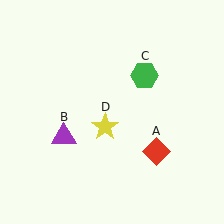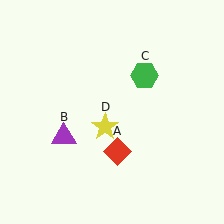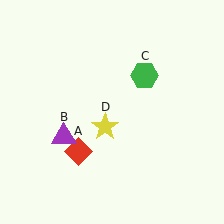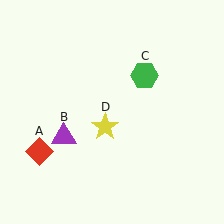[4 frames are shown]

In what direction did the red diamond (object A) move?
The red diamond (object A) moved left.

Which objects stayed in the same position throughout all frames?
Purple triangle (object B) and green hexagon (object C) and yellow star (object D) remained stationary.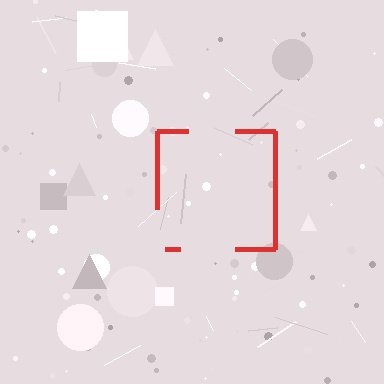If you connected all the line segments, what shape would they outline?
They would outline a square.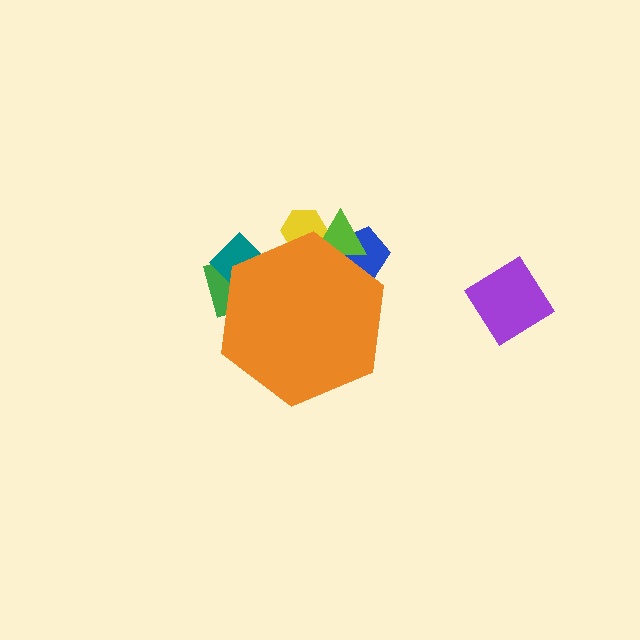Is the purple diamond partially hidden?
No, the purple diamond is fully visible.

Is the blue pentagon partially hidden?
Yes, the blue pentagon is partially hidden behind the orange hexagon.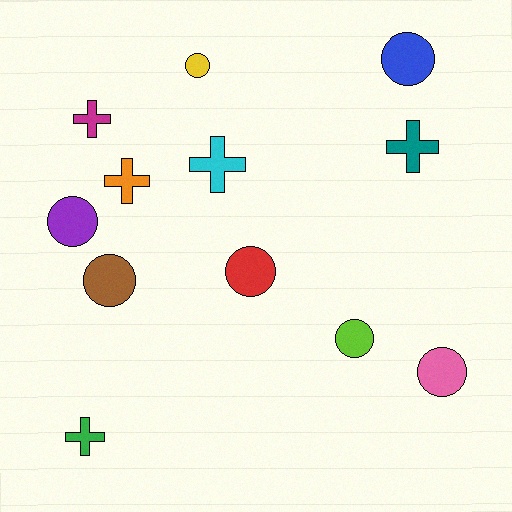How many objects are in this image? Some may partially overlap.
There are 12 objects.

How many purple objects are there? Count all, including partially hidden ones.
There is 1 purple object.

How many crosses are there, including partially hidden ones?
There are 5 crosses.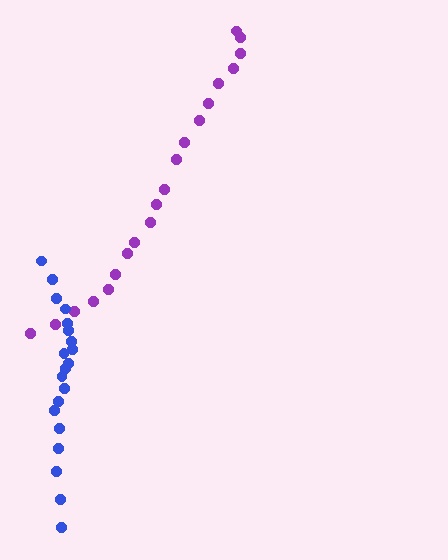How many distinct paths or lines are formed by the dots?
There are 2 distinct paths.